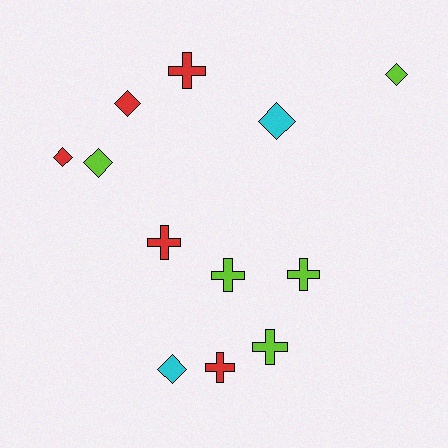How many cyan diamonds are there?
There are 2 cyan diamonds.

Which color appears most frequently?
Red, with 5 objects.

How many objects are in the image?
There are 12 objects.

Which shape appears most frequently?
Diamond, with 6 objects.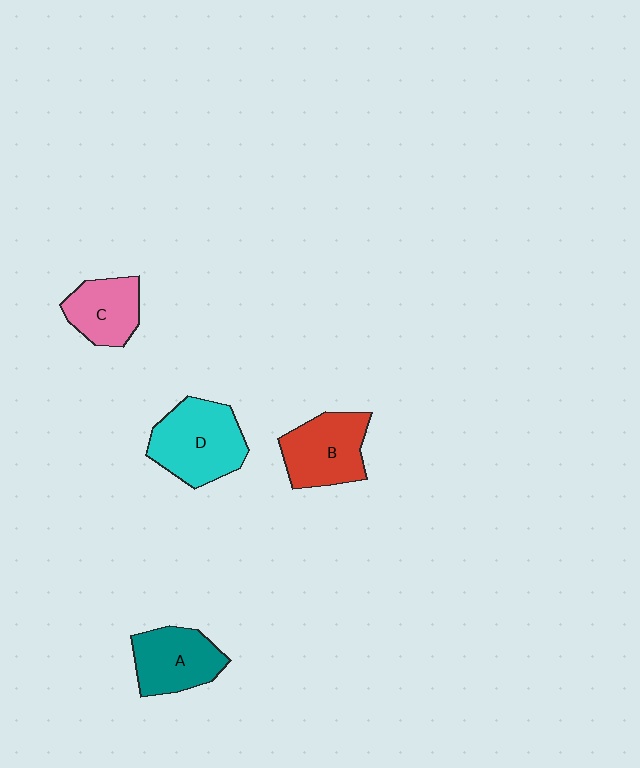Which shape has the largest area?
Shape D (cyan).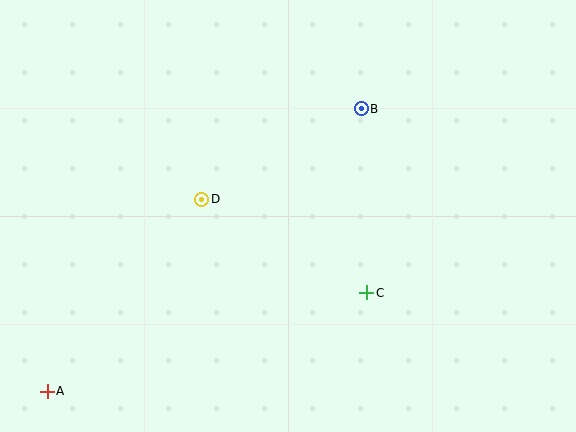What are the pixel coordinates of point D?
Point D is at (202, 199).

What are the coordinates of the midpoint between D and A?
The midpoint between D and A is at (125, 295).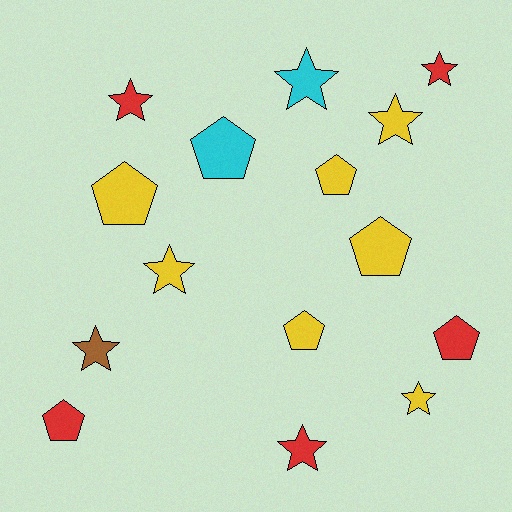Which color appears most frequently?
Yellow, with 7 objects.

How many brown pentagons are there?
There are no brown pentagons.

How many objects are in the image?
There are 15 objects.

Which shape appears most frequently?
Star, with 8 objects.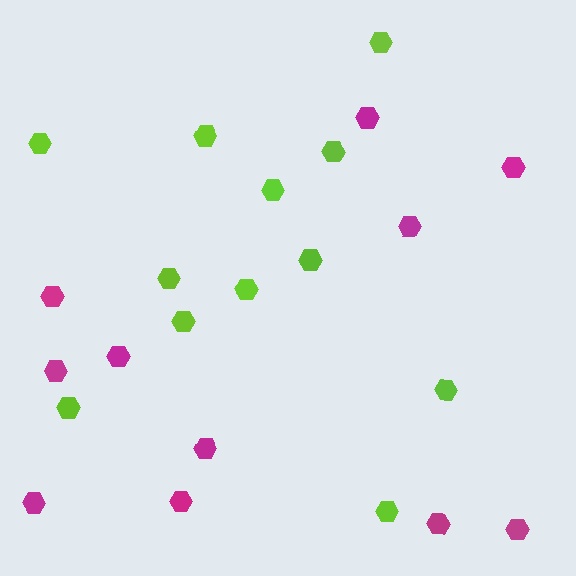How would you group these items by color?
There are 2 groups: one group of magenta hexagons (11) and one group of lime hexagons (12).